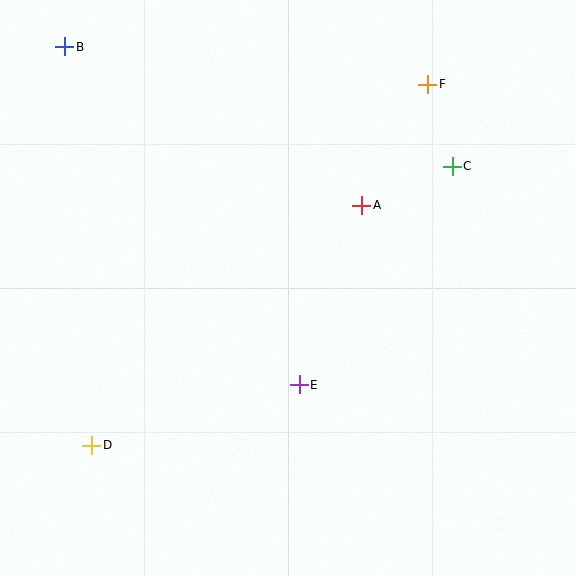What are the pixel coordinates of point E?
Point E is at (299, 385).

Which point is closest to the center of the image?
Point E at (299, 385) is closest to the center.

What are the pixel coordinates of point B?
Point B is at (65, 47).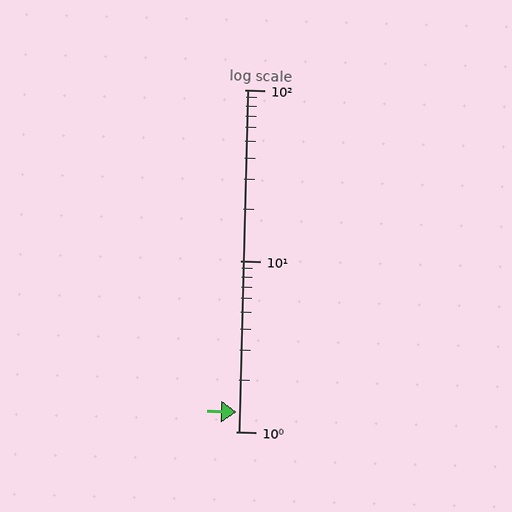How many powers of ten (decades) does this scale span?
The scale spans 2 decades, from 1 to 100.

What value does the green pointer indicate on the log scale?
The pointer indicates approximately 1.3.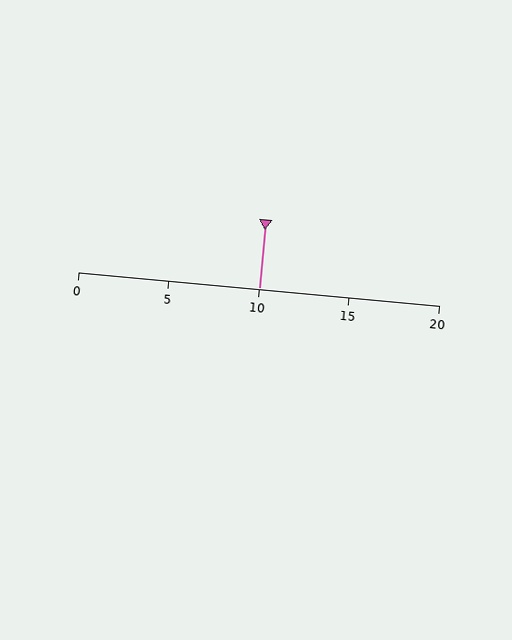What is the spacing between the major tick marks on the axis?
The major ticks are spaced 5 apart.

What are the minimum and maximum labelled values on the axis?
The axis runs from 0 to 20.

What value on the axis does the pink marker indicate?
The marker indicates approximately 10.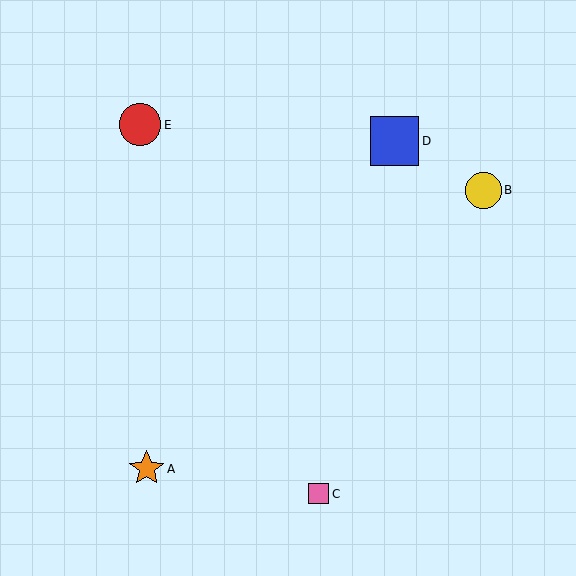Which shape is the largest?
The blue square (labeled D) is the largest.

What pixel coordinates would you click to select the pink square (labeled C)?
Click at (319, 494) to select the pink square C.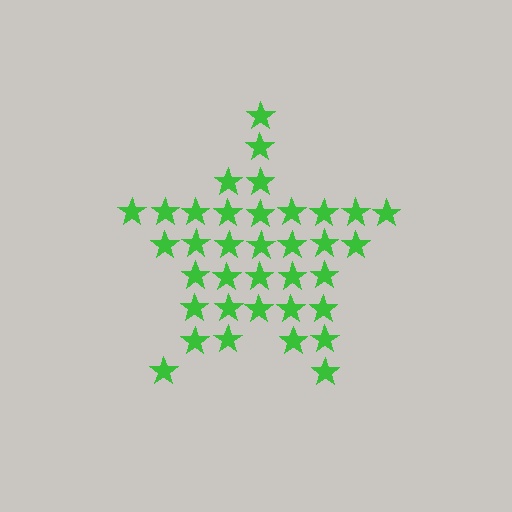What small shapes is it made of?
It is made of small stars.